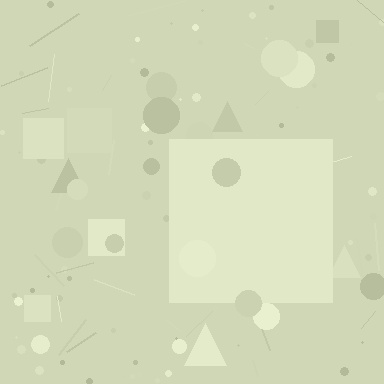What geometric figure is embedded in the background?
A square is embedded in the background.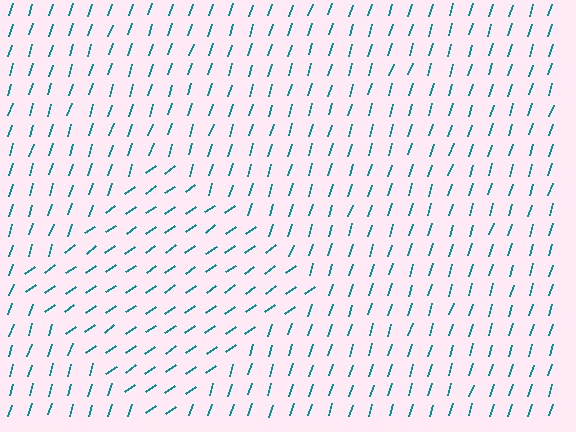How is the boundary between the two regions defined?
The boundary is defined purely by a change in line orientation (approximately 37 degrees difference). All lines are the same color and thickness.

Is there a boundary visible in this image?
Yes, there is a texture boundary formed by a change in line orientation.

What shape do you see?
I see a diamond.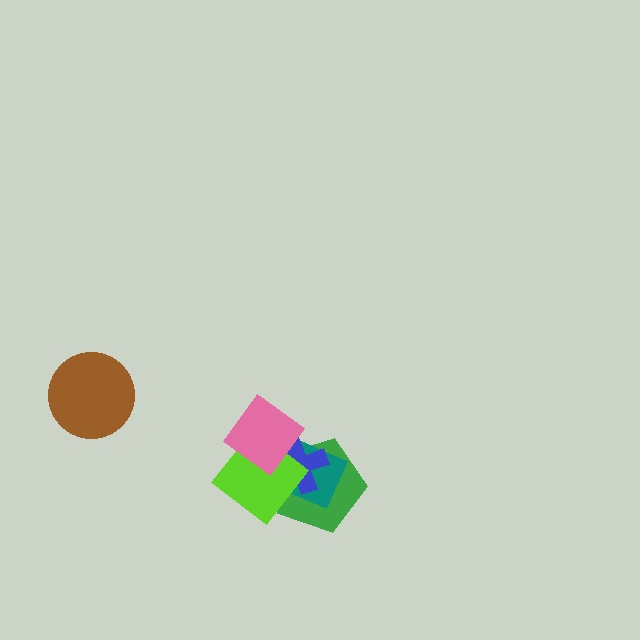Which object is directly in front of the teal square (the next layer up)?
The blue cross is directly in front of the teal square.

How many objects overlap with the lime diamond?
4 objects overlap with the lime diamond.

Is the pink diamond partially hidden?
No, no other shape covers it.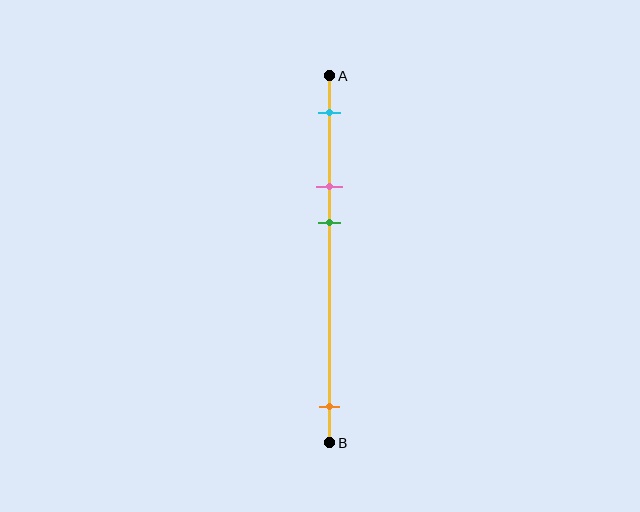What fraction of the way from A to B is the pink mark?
The pink mark is approximately 30% (0.3) of the way from A to B.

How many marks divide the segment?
There are 4 marks dividing the segment.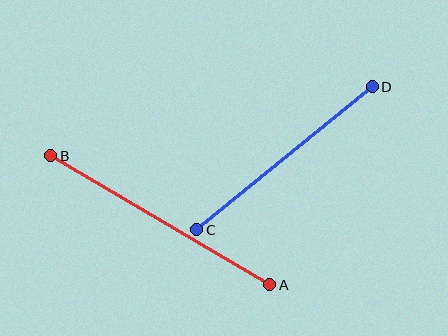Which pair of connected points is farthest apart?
Points A and B are farthest apart.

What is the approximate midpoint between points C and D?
The midpoint is at approximately (284, 158) pixels.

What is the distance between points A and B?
The distance is approximately 254 pixels.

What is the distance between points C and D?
The distance is approximately 226 pixels.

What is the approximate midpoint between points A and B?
The midpoint is at approximately (160, 220) pixels.